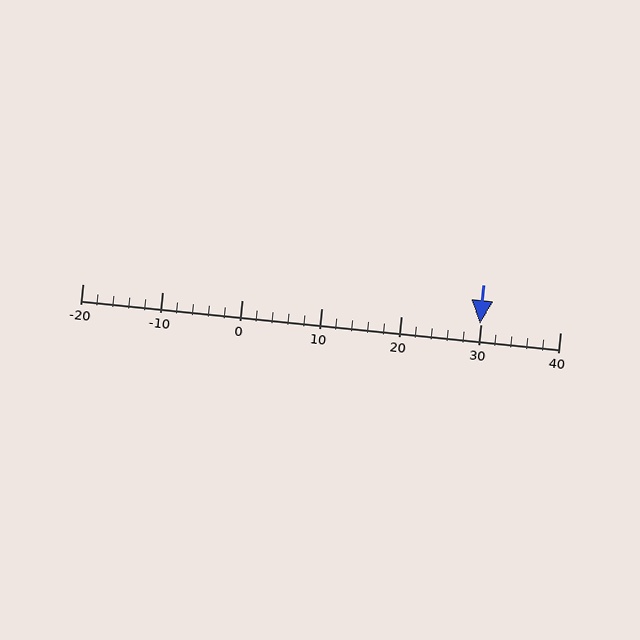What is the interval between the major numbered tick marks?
The major tick marks are spaced 10 units apart.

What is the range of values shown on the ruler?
The ruler shows values from -20 to 40.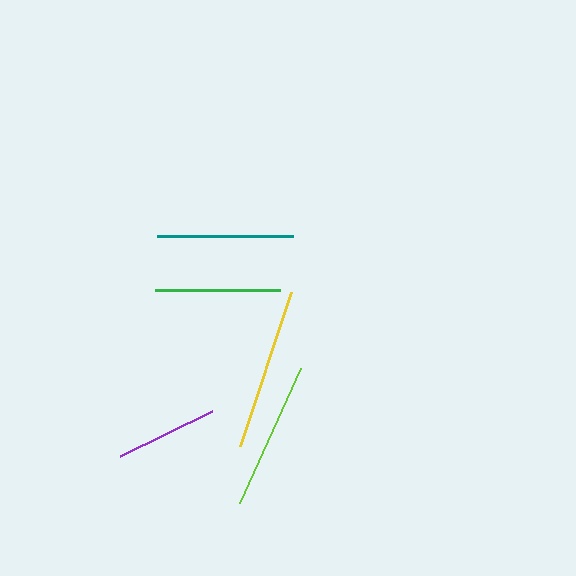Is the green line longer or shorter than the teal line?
The teal line is longer than the green line.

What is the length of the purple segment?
The purple segment is approximately 102 pixels long.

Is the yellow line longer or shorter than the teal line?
The yellow line is longer than the teal line.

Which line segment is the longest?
The yellow line is the longest at approximately 162 pixels.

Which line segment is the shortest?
The purple line is the shortest at approximately 102 pixels.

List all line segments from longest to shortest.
From longest to shortest: yellow, lime, teal, green, purple.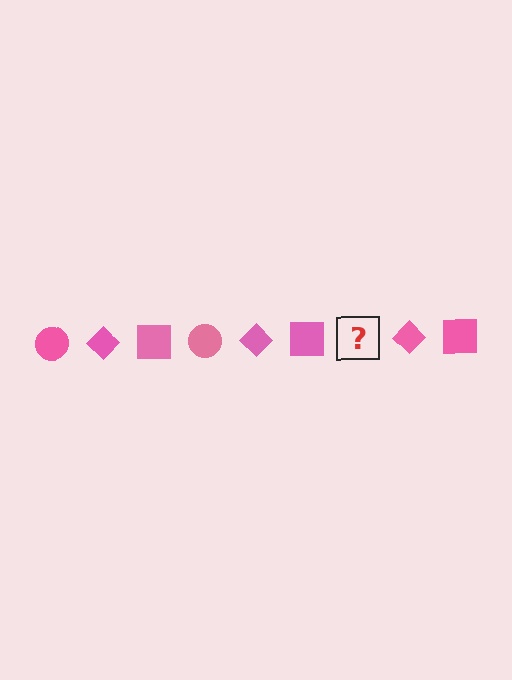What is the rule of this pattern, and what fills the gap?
The rule is that the pattern cycles through circle, diamond, square shapes in pink. The gap should be filled with a pink circle.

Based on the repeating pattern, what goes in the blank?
The blank should be a pink circle.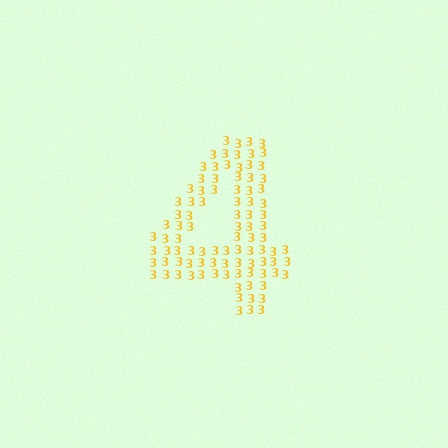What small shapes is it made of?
It is made of small digit 3's.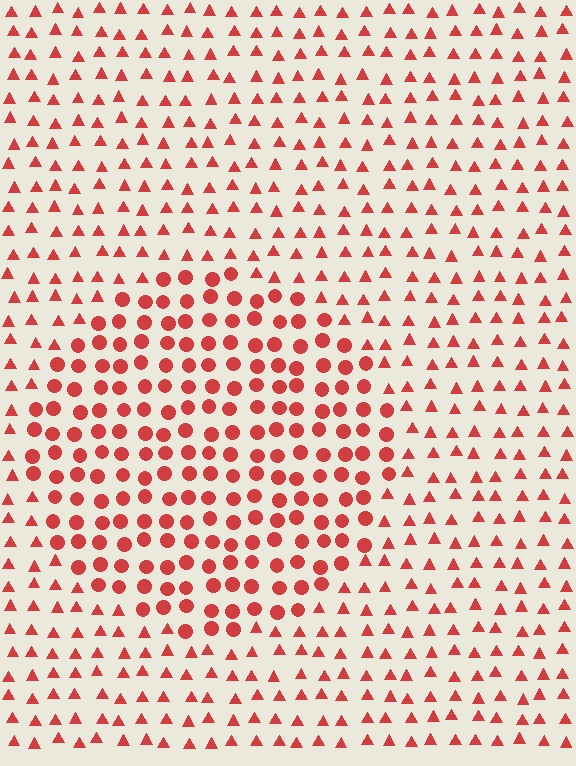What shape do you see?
I see a circle.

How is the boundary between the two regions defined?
The boundary is defined by a change in element shape: circles inside vs. triangles outside. All elements share the same color and spacing.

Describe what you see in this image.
The image is filled with small red elements arranged in a uniform grid. A circle-shaped region contains circles, while the surrounding area contains triangles. The boundary is defined purely by the change in element shape.